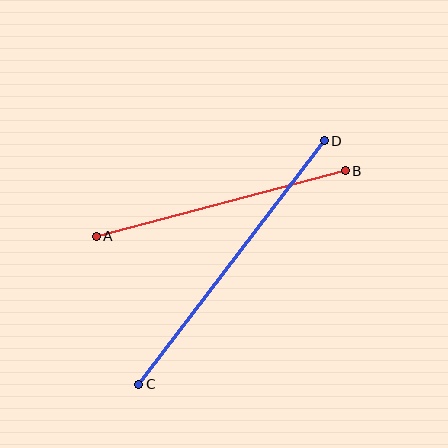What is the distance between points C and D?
The distance is approximately 306 pixels.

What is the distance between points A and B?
The distance is approximately 258 pixels.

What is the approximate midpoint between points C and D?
The midpoint is at approximately (232, 263) pixels.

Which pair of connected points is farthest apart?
Points C and D are farthest apart.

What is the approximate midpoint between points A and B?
The midpoint is at approximately (221, 204) pixels.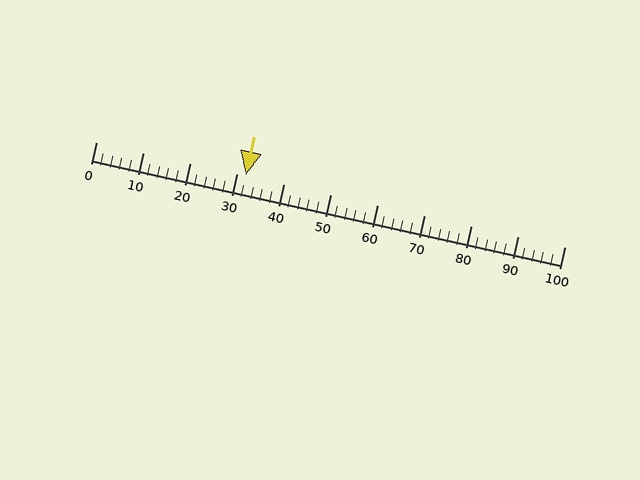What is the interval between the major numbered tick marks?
The major tick marks are spaced 10 units apart.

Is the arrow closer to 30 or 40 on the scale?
The arrow is closer to 30.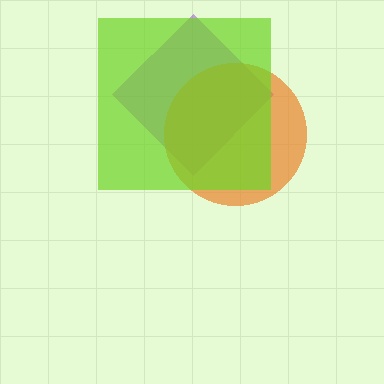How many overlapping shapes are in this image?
There are 3 overlapping shapes in the image.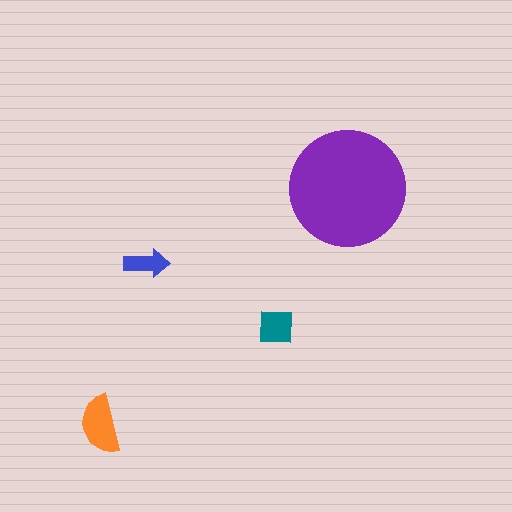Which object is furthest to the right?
The purple circle is rightmost.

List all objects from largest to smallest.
The purple circle, the orange semicircle, the teal square, the blue arrow.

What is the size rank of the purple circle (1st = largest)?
1st.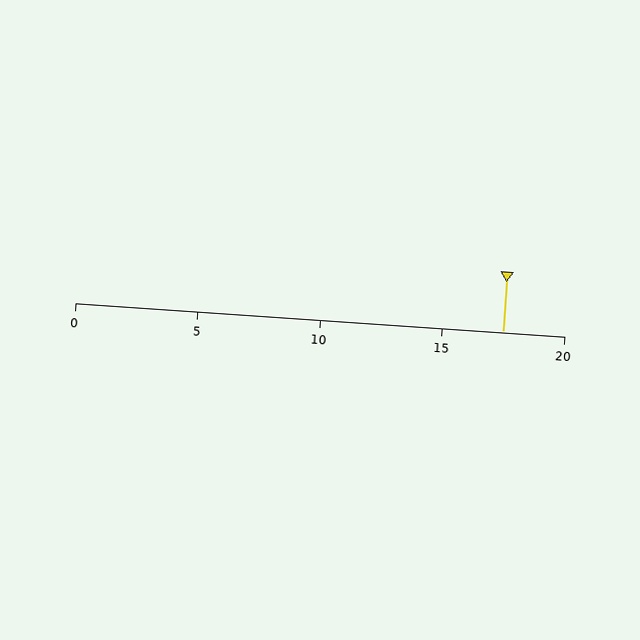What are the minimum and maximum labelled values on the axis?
The axis runs from 0 to 20.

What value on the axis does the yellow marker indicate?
The marker indicates approximately 17.5.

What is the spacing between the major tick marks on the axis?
The major ticks are spaced 5 apart.